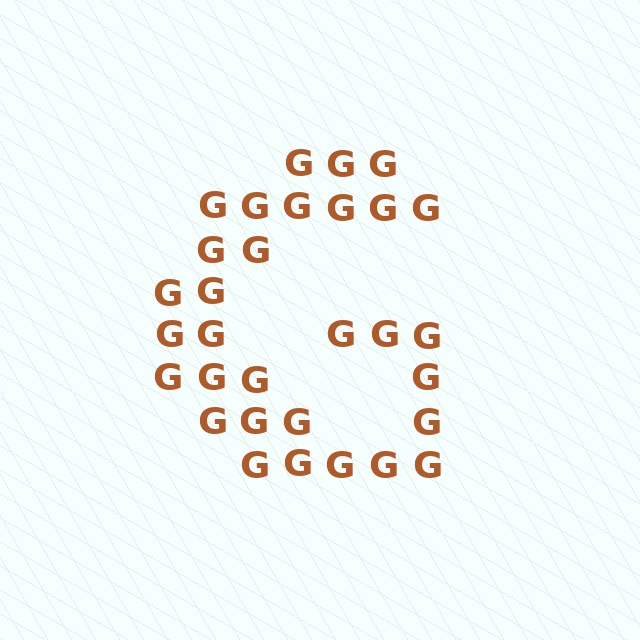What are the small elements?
The small elements are letter G's.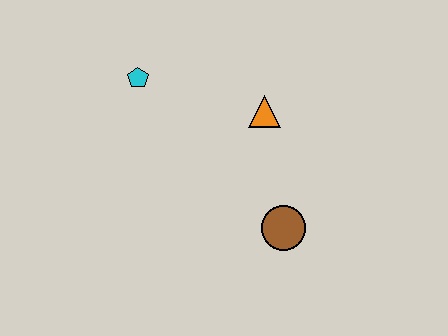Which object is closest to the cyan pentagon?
The orange triangle is closest to the cyan pentagon.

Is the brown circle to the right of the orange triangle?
Yes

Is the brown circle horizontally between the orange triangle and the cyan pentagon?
No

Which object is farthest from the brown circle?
The cyan pentagon is farthest from the brown circle.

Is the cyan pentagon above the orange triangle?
Yes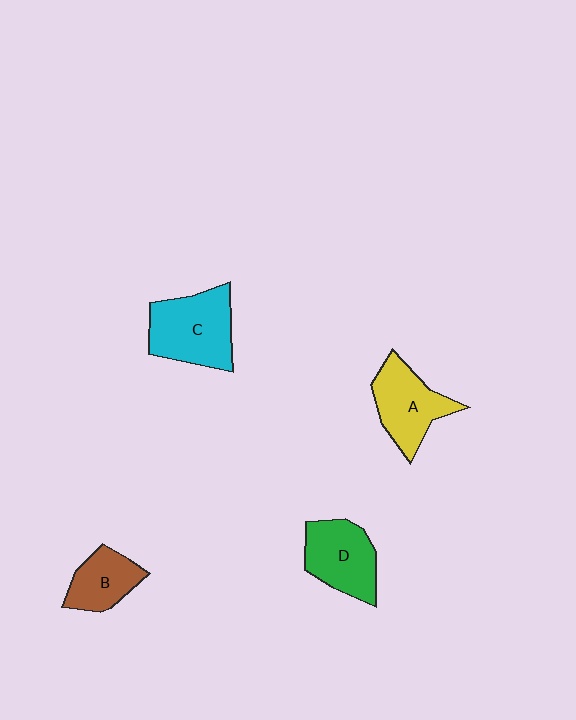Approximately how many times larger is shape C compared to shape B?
Approximately 1.7 times.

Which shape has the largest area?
Shape C (cyan).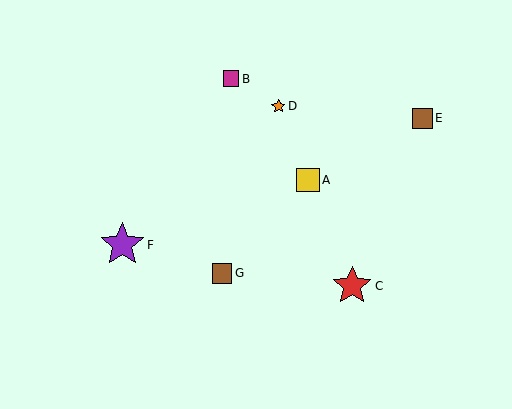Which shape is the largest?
The purple star (labeled F) is the largest.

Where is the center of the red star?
The center of the red star is at (352, 286).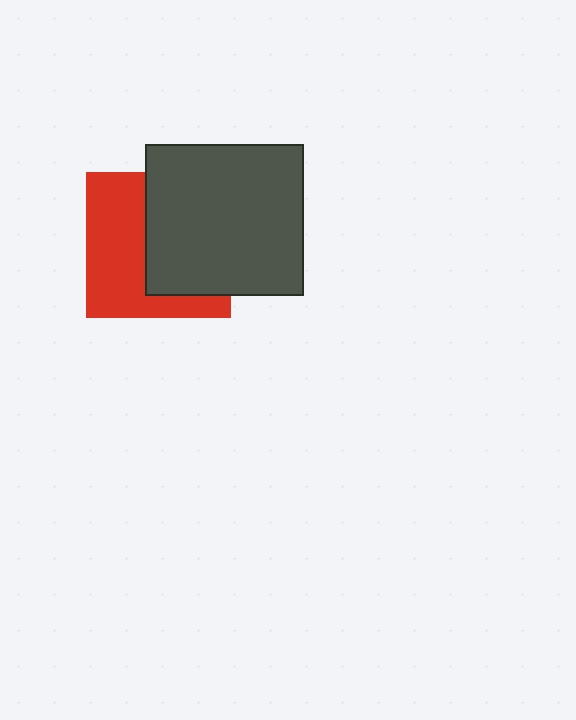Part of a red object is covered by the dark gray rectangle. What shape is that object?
It is a square.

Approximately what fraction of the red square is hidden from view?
Roughly 50% of the red square is hidden behind the dark gray rectangle.